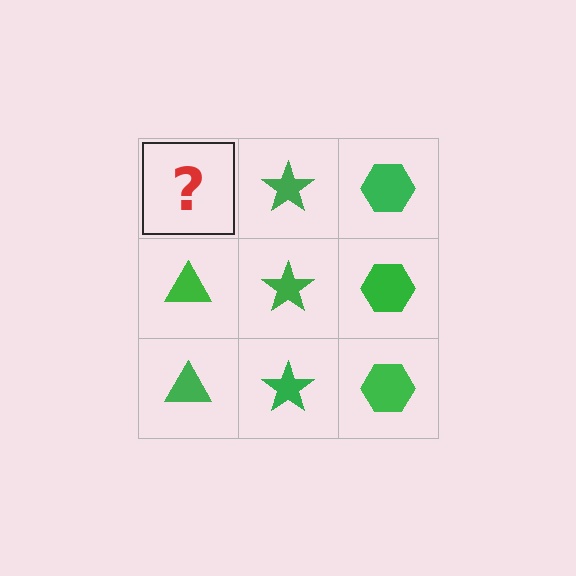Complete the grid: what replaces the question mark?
The question mark should be replaced with a green triangle.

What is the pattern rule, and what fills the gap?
The rule is that each column has a consistent shape. The gap should be filled with a green triangle.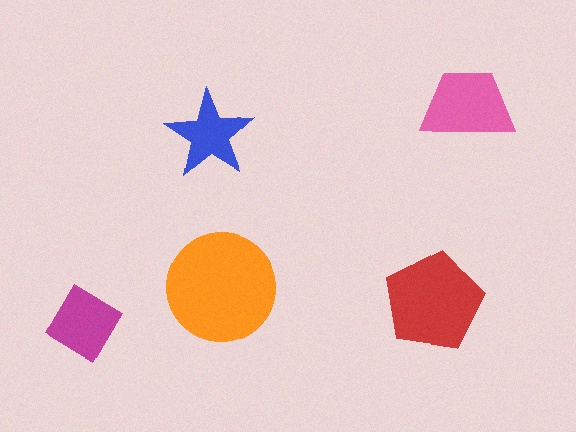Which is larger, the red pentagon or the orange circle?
The orange circle.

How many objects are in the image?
There are 5 objects in the image.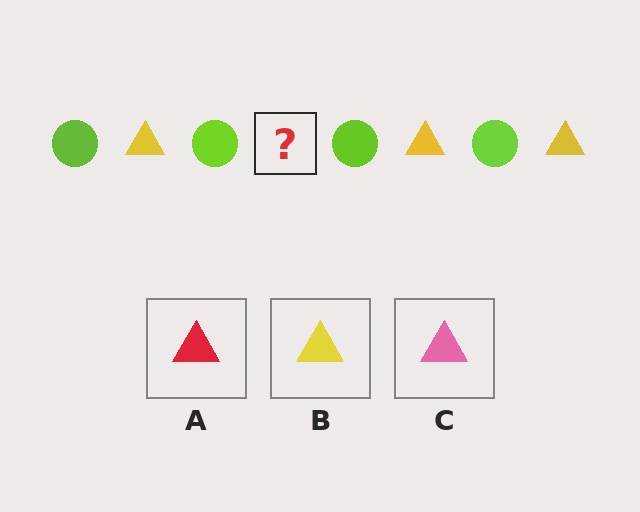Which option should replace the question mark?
Option B.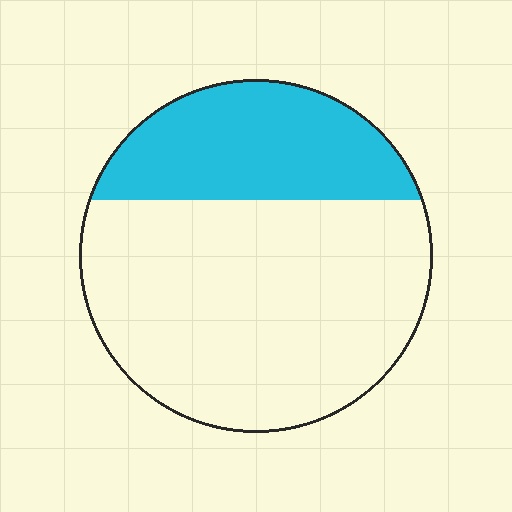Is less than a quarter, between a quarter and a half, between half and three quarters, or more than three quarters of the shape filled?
Between a quarter and a half.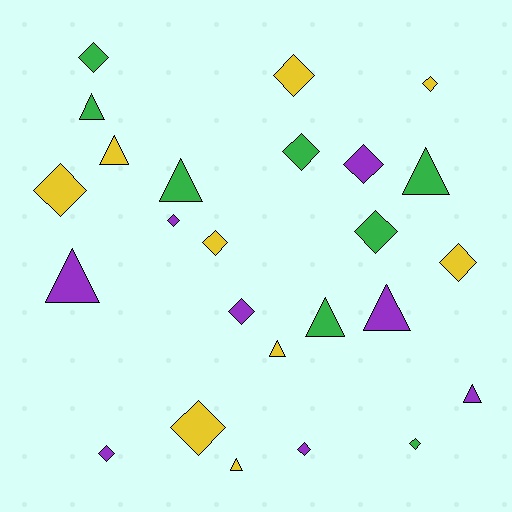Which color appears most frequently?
Yellow, with 9 objects.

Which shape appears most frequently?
Diamond, with 15 objects.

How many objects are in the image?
There are 25 objects.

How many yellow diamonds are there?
There are 6 yellow diamonds.